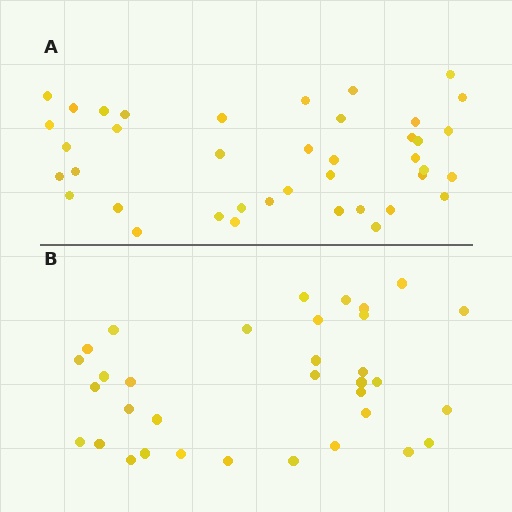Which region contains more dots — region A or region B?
Region A (the top region) has more dots.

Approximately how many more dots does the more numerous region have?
Region A has about 6 more dots than region B.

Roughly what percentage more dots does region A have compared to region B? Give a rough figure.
About 20% more.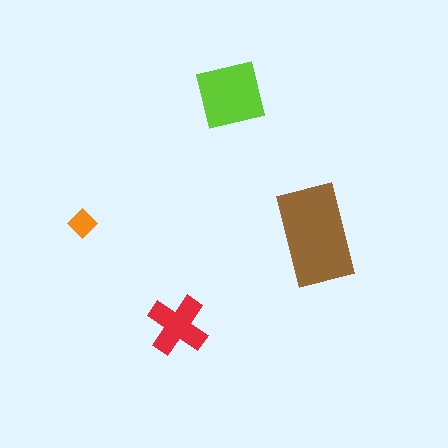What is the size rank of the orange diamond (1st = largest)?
4th.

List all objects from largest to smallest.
The brown rectangle, the lime square, the red cross, the orange diamond.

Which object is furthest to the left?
The orange diamond is leftmost.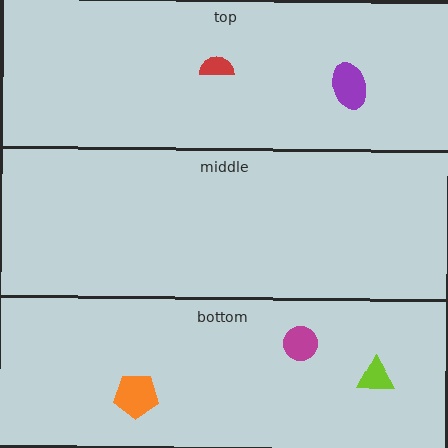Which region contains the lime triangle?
The bottom region.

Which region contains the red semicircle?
The top region.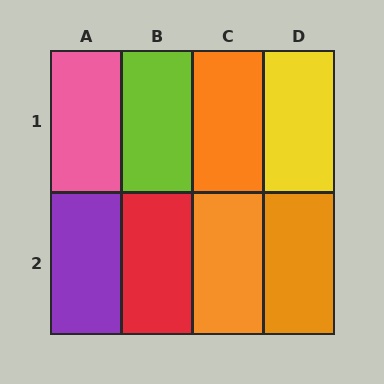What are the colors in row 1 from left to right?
Pink, lime, orange, yellow.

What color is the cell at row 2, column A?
Purple.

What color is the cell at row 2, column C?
Orange.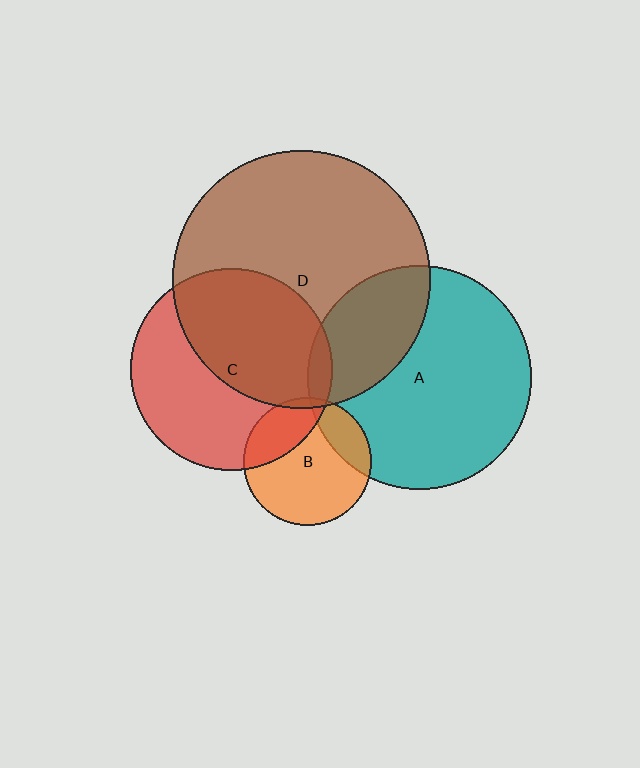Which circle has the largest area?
Circle D (brown).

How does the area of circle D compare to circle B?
Approximately 4.0 times.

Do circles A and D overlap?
Yes.